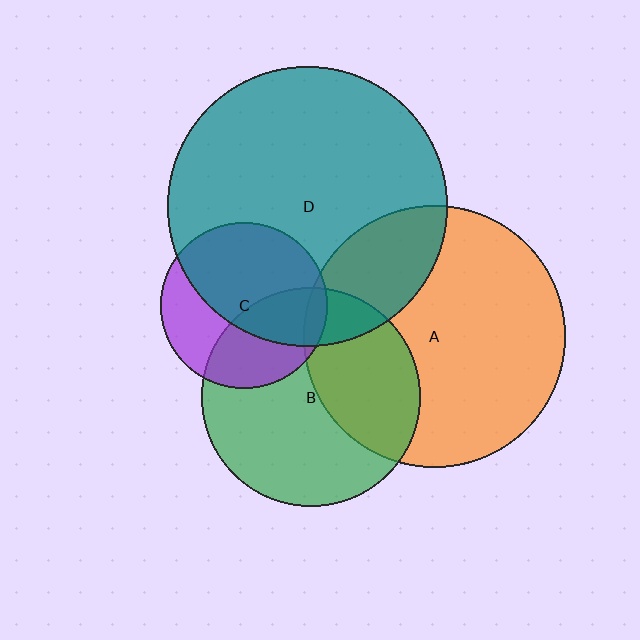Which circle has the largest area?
Circle D (teal).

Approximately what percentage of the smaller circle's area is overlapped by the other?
Approximately 25%.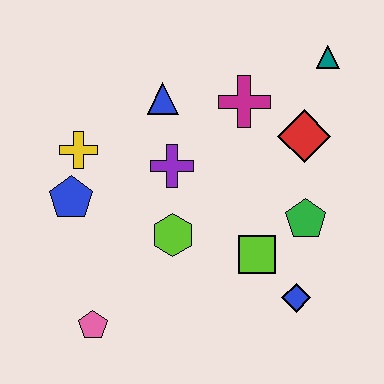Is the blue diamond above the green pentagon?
No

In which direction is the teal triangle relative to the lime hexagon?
The teal triangle is above the lime hexagon.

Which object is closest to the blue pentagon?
The yellow cross is closest to the blue pentagon.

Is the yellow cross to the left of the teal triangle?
Yes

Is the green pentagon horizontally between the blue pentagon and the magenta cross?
No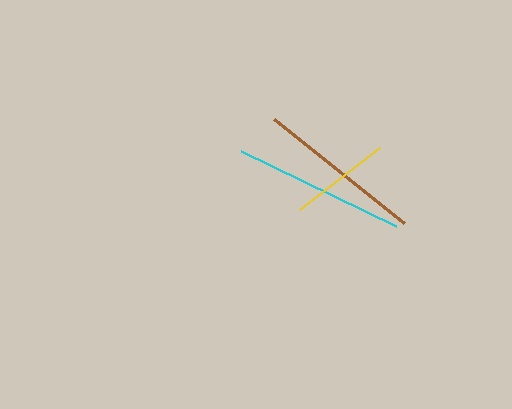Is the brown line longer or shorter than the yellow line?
The brown line is longer than the yellow line.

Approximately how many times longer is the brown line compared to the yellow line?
The brown line is approximately 1.7 times the length of the yellow line.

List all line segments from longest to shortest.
From longest to shortest: cyan, brown, yellow.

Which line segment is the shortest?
The yellow line is the shortest at approximately 101 pixels.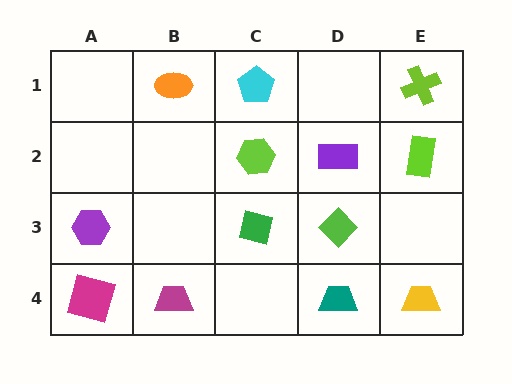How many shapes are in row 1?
3 shapes.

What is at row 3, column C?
A green square.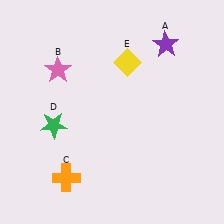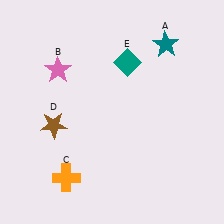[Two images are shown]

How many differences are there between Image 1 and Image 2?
There are 3 differences between the two images.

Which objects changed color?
A changed from purple to teal. D changed from green to brown. E changed from yellow to teal.